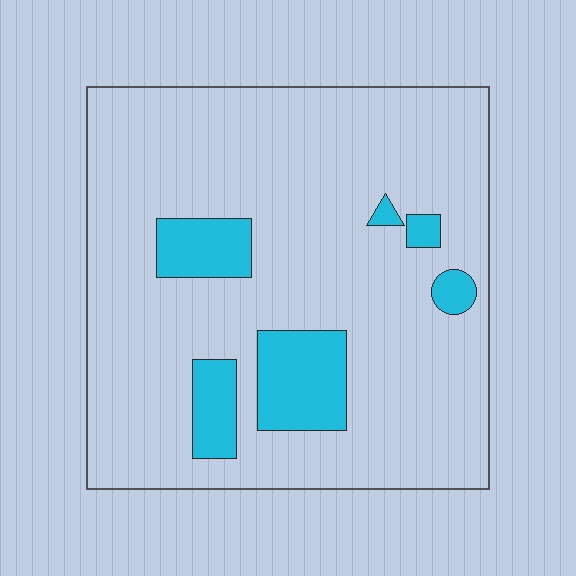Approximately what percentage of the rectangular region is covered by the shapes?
Approximately 15%.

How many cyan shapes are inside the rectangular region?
6.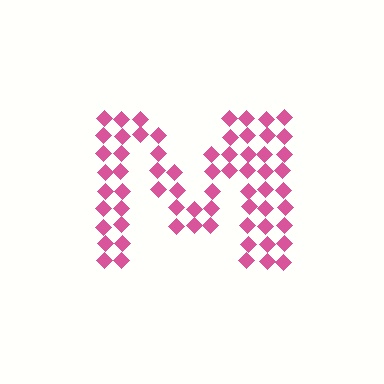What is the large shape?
The large shape is the letter M.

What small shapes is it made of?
It is made of small diamonds.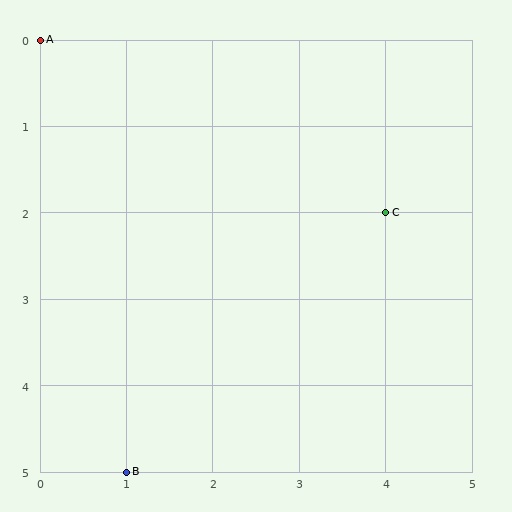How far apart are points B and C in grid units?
Points B and C are 3 columns and 3 rows apart (about 4.2 grid units diagonally).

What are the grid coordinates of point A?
Point A is at grid coordinates (0, 0).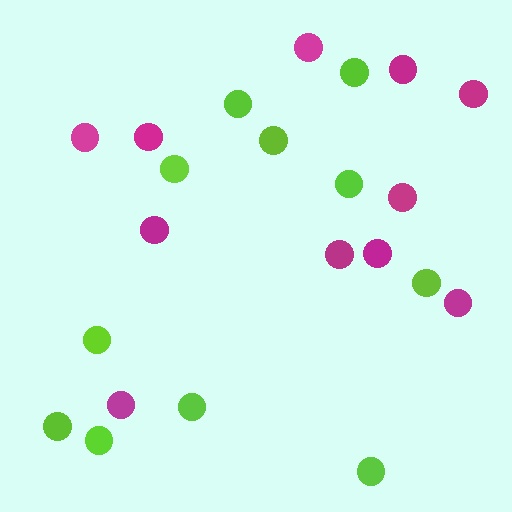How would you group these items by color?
There are 2 groups: one group of lime circles (11) and one group of magenta circles (11).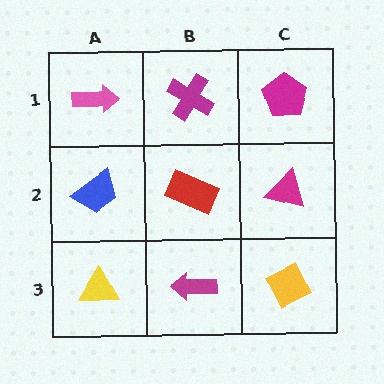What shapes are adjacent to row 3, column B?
A red rectangle (row 2, column B), a yellow triangle (row 3, column A), a yellow diamond (row 3, column C).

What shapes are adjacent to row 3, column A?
A blue trapezoid (row 2, column A), a magenta arrow (row 3, column B).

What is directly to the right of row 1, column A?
A magenta cross.